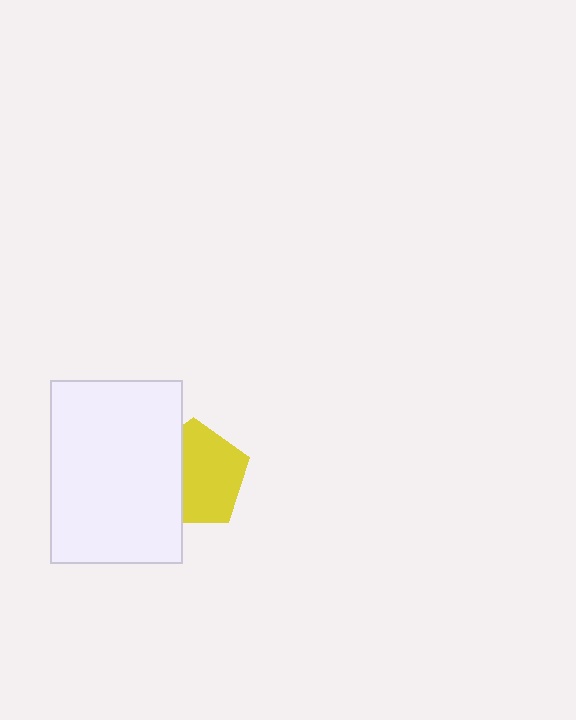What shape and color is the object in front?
The object in front is a white rectangle.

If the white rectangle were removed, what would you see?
You would see the complete yellow pentagon.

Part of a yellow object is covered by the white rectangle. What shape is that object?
It is a pentagon.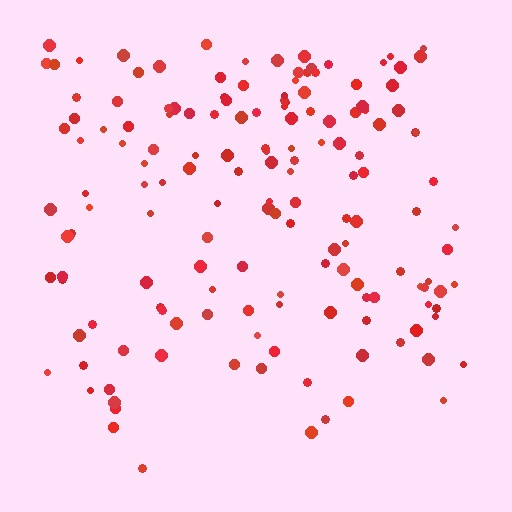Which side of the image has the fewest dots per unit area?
The bottom.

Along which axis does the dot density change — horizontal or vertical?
Vertical.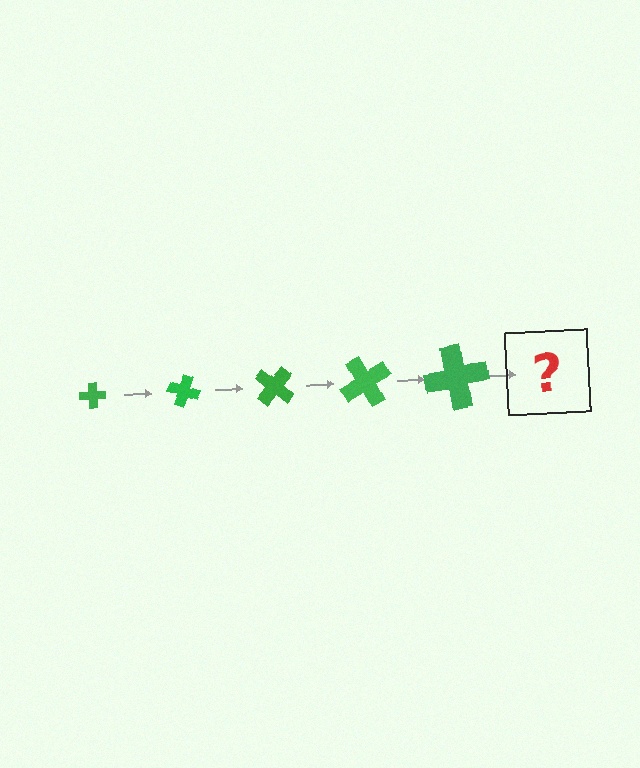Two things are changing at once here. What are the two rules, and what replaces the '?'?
The two rules are that the cross grows larger each step and it rotates 20 degrees each step. The '?' should be a cross, larger than the previous one and rotated 100 degrees from the start.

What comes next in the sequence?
The next element should be a cross, larger than the previous one and rotated 100 degrees from the start.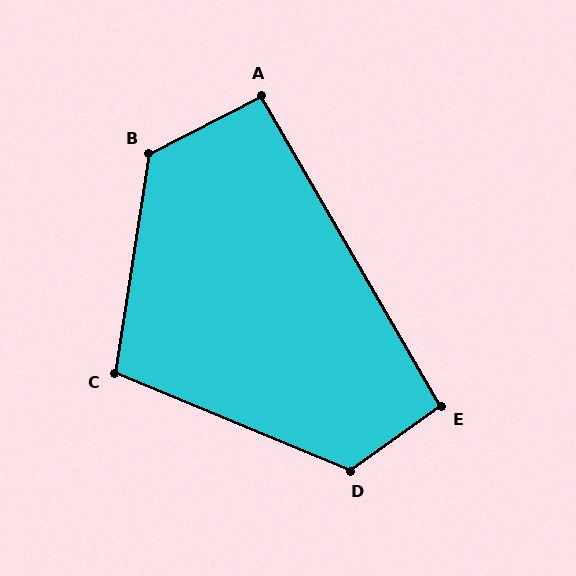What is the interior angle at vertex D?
Approximately 122 degrees (obtuse).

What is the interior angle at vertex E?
Approximately 95 degrees (obtuse).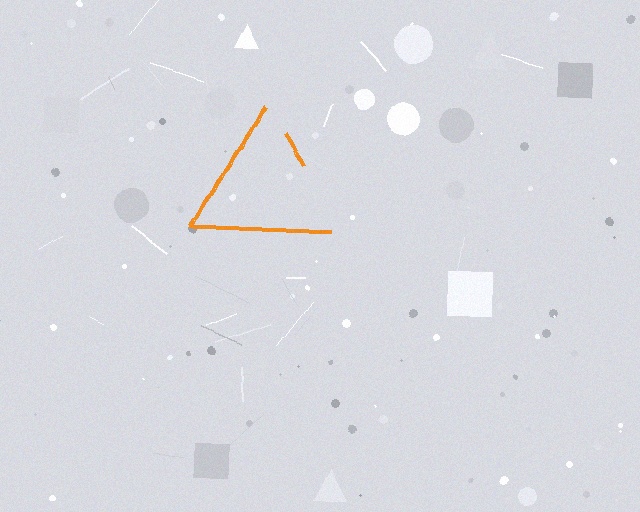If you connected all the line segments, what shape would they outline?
They would outline a triangle.